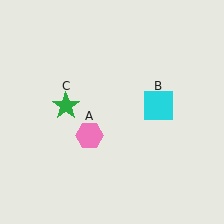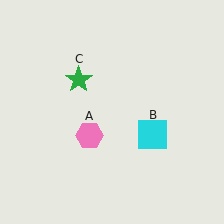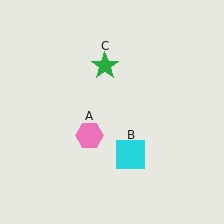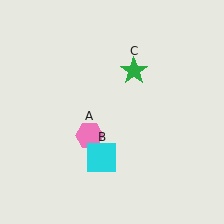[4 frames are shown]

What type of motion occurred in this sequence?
The cyan square (object B), green star (object C) rotated clockwise around the center of the scene.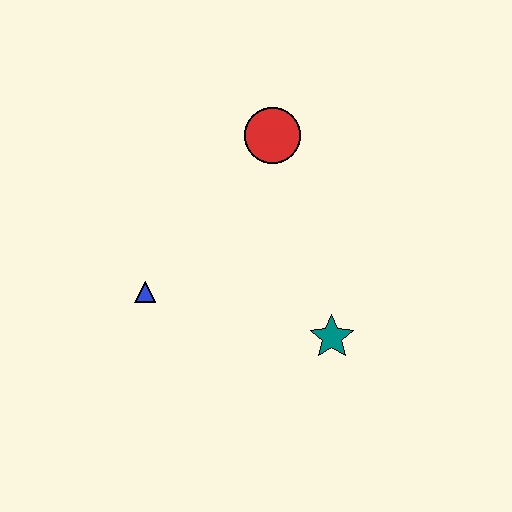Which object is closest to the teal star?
The blue triangle is closest to the teal star.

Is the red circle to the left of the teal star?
Yes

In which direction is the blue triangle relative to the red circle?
The blue triangle is below the red circle.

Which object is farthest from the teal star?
The red circle is farthest from the teal star.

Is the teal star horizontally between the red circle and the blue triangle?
No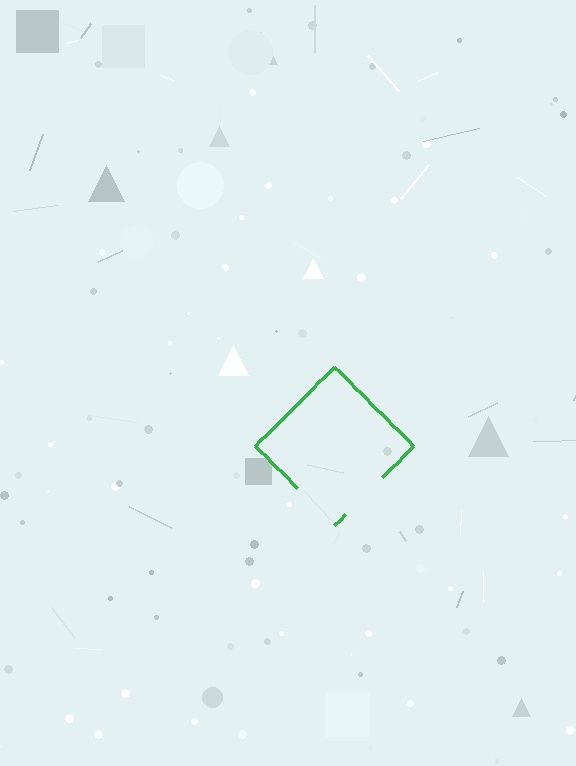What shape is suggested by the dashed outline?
The dashed outline suggests a diamond.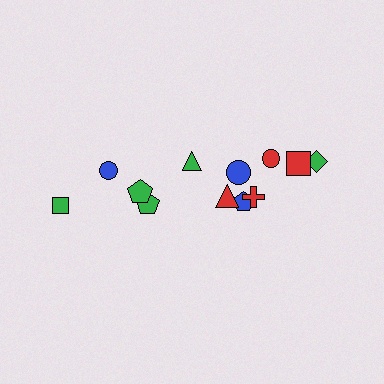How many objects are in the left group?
There are 5 objects.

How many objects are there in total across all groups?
There are 12 objects.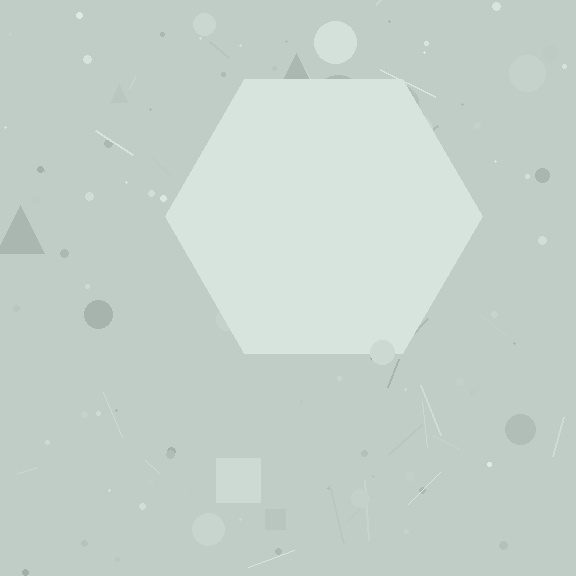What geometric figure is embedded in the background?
A hexagon is embedded in the background.